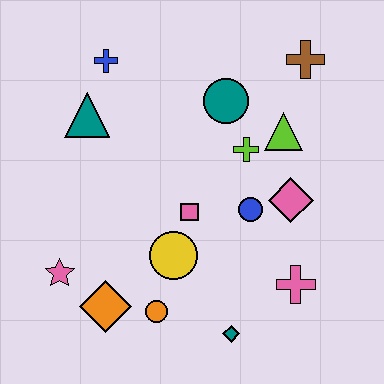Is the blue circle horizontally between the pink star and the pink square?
No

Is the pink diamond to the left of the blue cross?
No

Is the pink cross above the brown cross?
No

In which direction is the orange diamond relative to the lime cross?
The orange diamond is below the lime cross.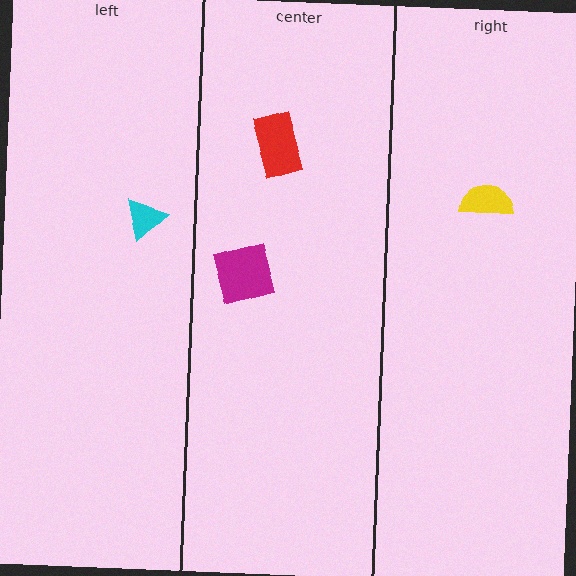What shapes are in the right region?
The yellow semicircle.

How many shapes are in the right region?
1.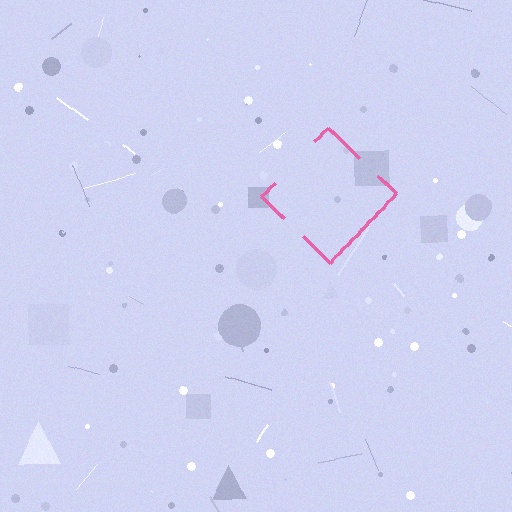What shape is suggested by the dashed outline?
The dashed outline suggests a diamond.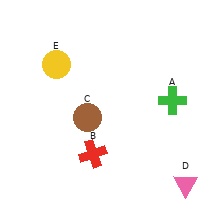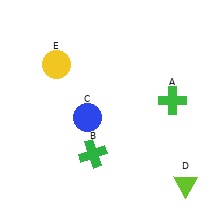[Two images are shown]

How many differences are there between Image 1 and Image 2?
There are 3 differences between the two images.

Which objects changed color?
B changed from red to green. C changed from brown to blue. D changed from pink to lime.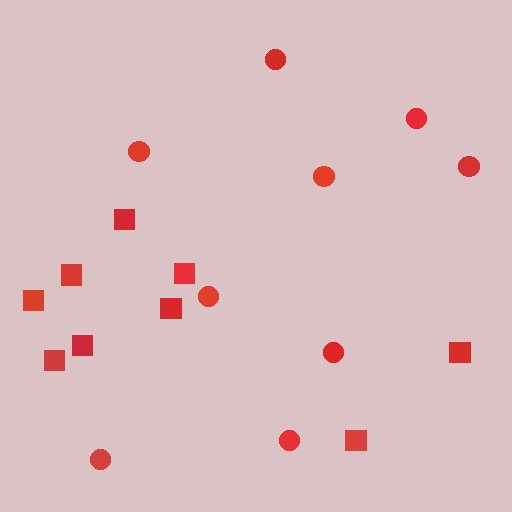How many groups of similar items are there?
There are 2 groups: one group of circles (9) and one group of squares (9).